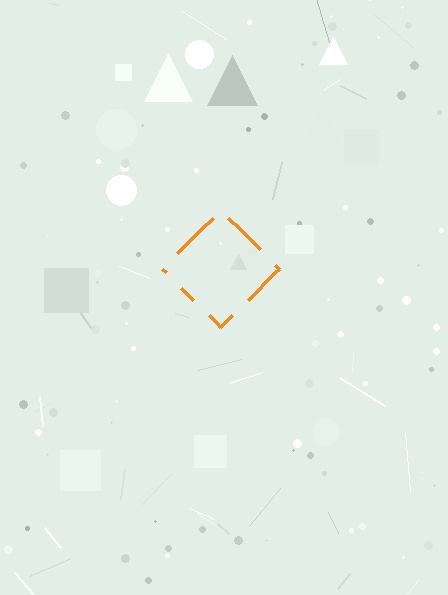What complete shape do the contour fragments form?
The contour fragments form a diamond.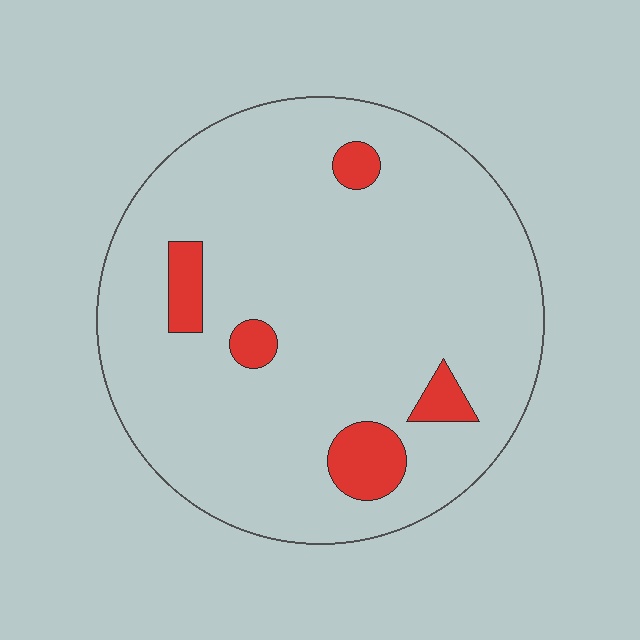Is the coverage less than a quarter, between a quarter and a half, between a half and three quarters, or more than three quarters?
Less than a quarter.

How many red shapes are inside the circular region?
5.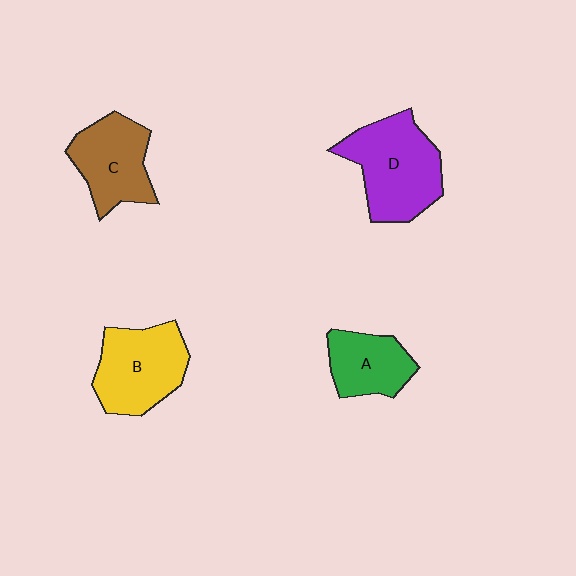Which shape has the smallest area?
Shape A (green).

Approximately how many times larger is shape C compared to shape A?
Approximately 1.3 times.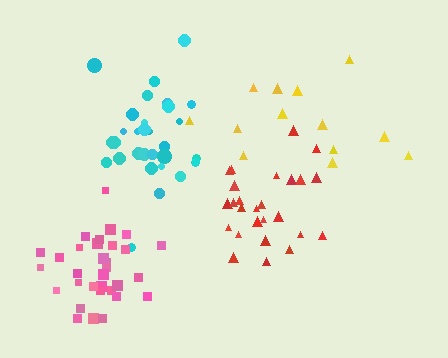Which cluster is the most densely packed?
Pink.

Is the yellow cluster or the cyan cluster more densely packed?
Cyan.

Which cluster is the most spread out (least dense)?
Yellow.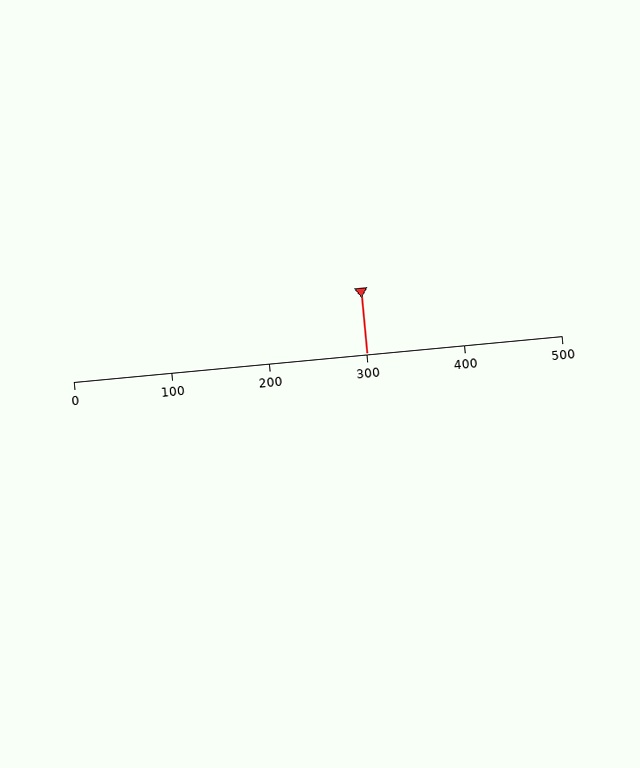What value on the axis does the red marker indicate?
The marker indicates approximately 300.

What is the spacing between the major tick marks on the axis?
The major ticks are spaced 100 apart.